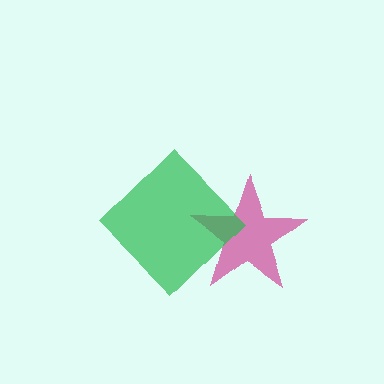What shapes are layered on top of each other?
The layered shapes are: a magenta star, a green diamond.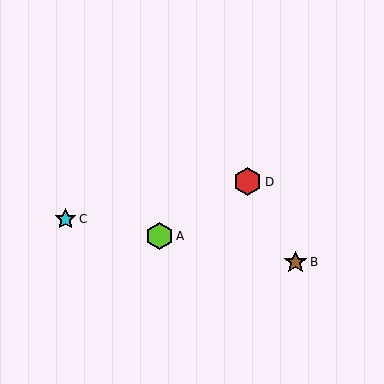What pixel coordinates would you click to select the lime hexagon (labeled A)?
Click at (160, 236) to select the lime hexagon A.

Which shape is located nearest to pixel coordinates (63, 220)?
The cyan star (labeled C) at (65, 219) is nearest to that location.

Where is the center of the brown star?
The center of the brown star is at (295, 262).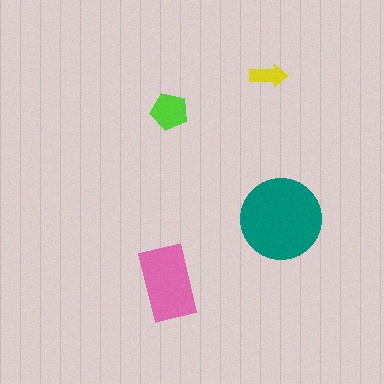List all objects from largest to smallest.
The teal circle, the pink rectangle, the lime pentagon, the yellow arrow.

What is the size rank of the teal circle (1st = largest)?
1st.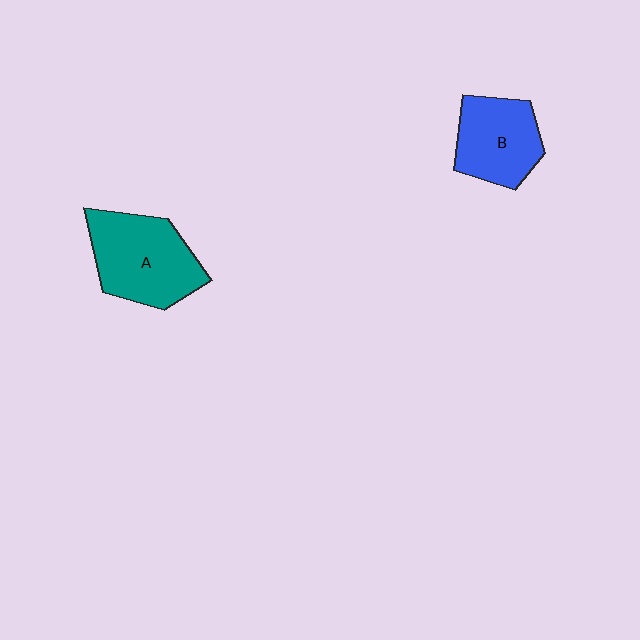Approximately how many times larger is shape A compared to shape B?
Approximately 1.3 times.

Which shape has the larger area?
Shape A (teal).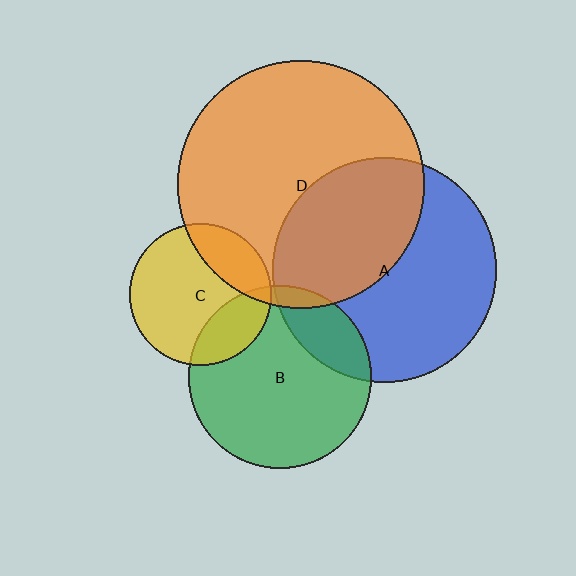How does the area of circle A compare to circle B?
Approximately 1.5 times.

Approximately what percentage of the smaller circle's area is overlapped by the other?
Approximately 25%.